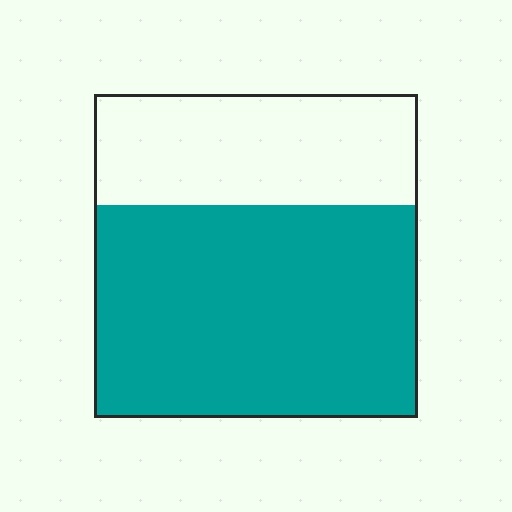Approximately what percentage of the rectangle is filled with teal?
Approximately 65%.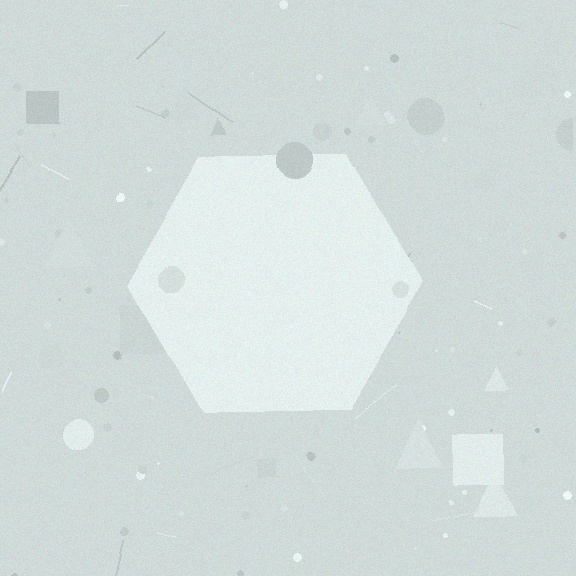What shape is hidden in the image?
A hexagon is hidden in the image.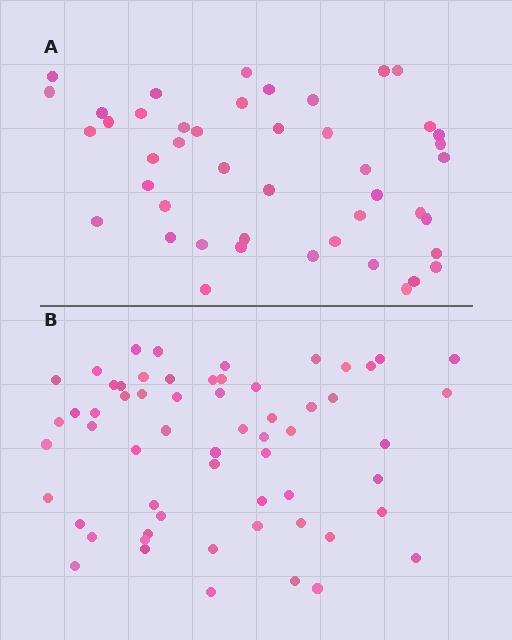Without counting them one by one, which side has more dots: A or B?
Region B (the bottom region) has more dots.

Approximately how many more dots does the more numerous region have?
Region B has approximately 15 more dots than region A.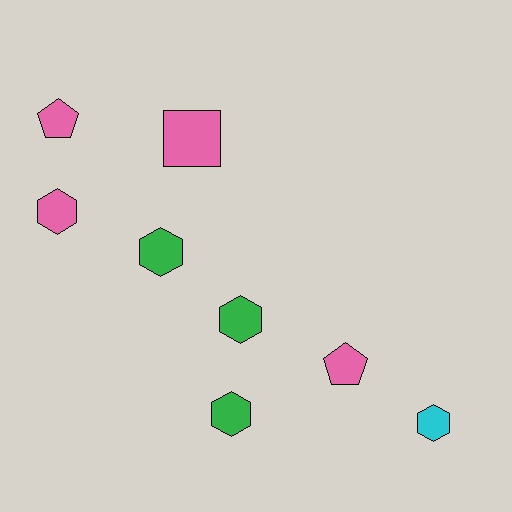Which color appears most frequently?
Pink, with 4 objects.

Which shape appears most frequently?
Hexagon, with 5 objects.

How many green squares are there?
There are no green squares.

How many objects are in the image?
There are 8 objects.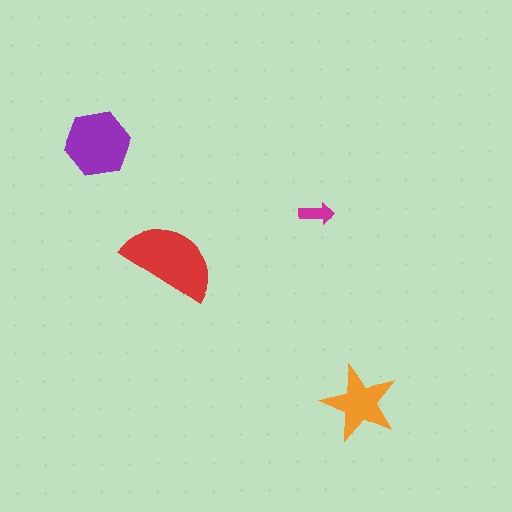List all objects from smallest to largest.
The magenta arrow, the orange star, the purple hexagon, the red semicircle.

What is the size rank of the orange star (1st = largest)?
3rd.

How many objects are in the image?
There are 4 objects in the image.